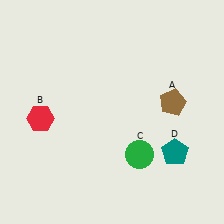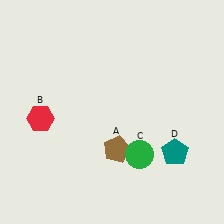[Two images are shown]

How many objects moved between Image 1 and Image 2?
1 object moved between the two images.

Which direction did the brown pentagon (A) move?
The brown pentagon (A) moved left.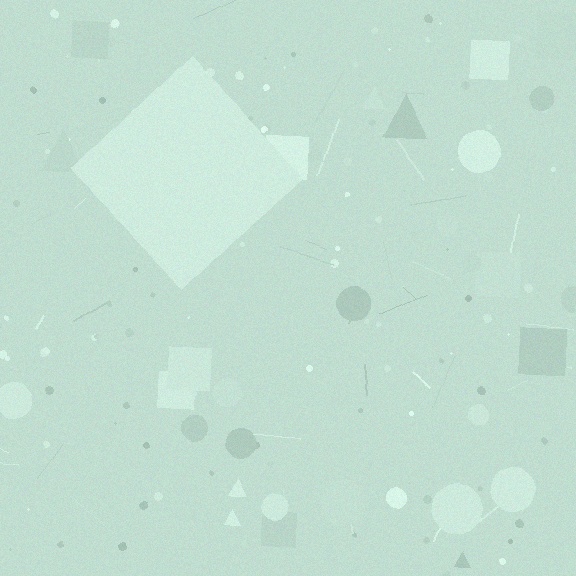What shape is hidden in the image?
A diamond is hidden in the image.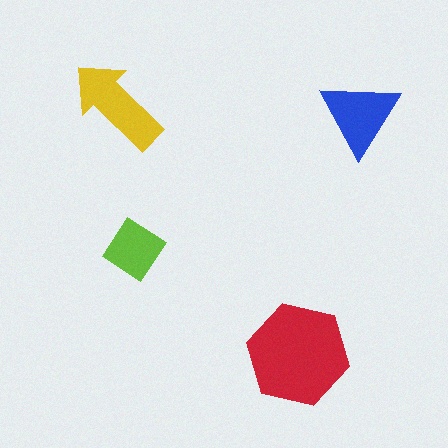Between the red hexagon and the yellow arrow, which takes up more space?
The red hexagon.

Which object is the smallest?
The lime diamond.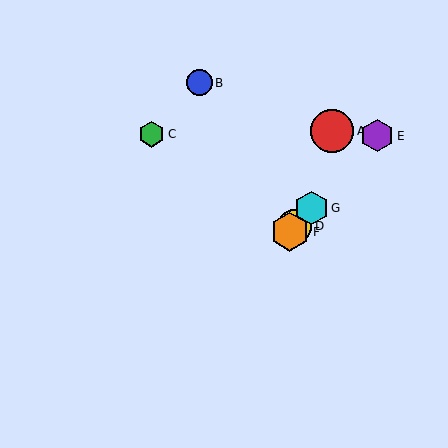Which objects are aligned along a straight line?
Objects D, E, F, G are aligned along a straight line.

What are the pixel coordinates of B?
Object B is at (199, 83).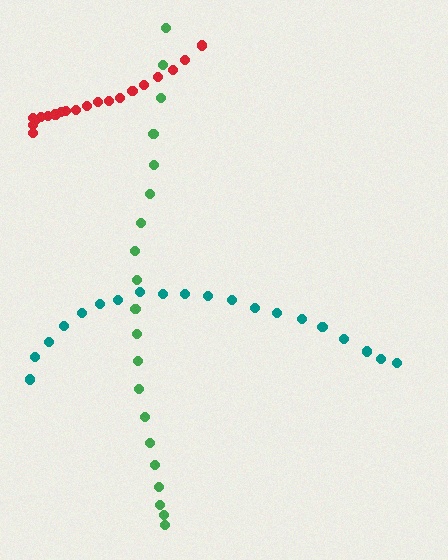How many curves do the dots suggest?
There are 3 distinct paths.